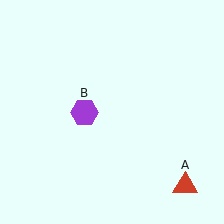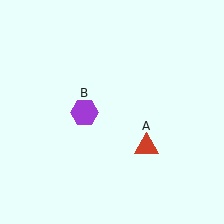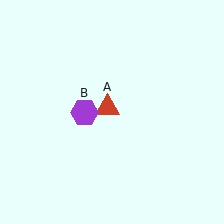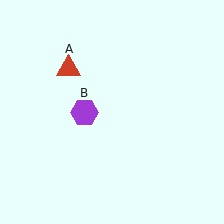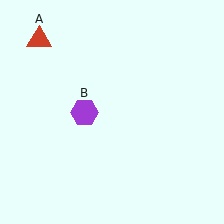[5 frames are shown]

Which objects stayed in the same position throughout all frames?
Purple hexagon (object B) remained stationary.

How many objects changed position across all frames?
1 object changed position: red triangle (object A).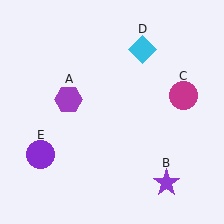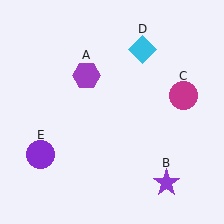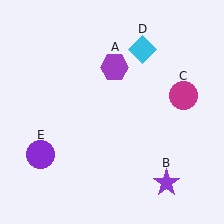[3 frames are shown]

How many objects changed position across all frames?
1 object changed position: purple hexagon (object A).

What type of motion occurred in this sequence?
The purple hexagon (object A) rotated clockwise around the center of the scene.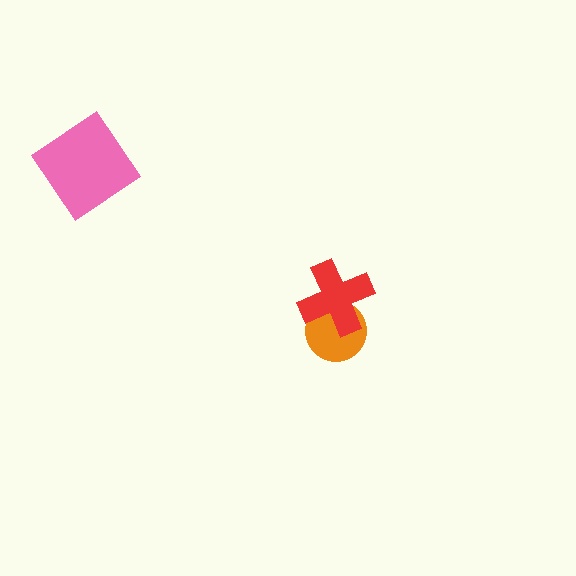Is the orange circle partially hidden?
Yes, it is partially covered by another shape.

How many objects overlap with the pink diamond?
0 objects overlap with the pink diamond.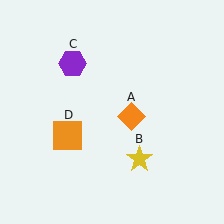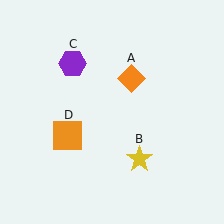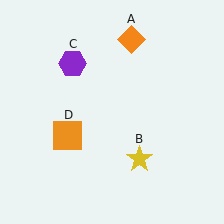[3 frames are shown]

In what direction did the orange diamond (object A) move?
The orange diamond (object A) moved up.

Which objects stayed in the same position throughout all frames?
Yellow star (object B) and purple hexagon (object C) and orange square (object D) remained stationary.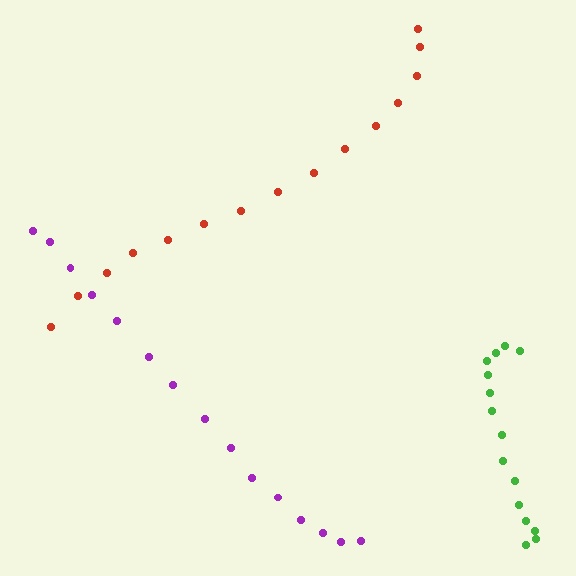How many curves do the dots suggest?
There are 3 distinct paths.